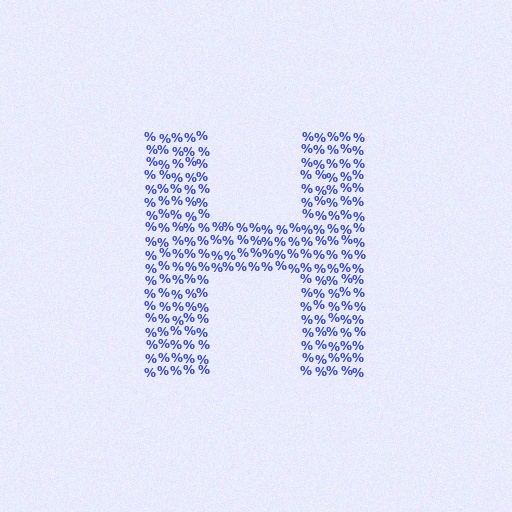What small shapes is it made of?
It is made of small percent signs.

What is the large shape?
The large shape is the letter H.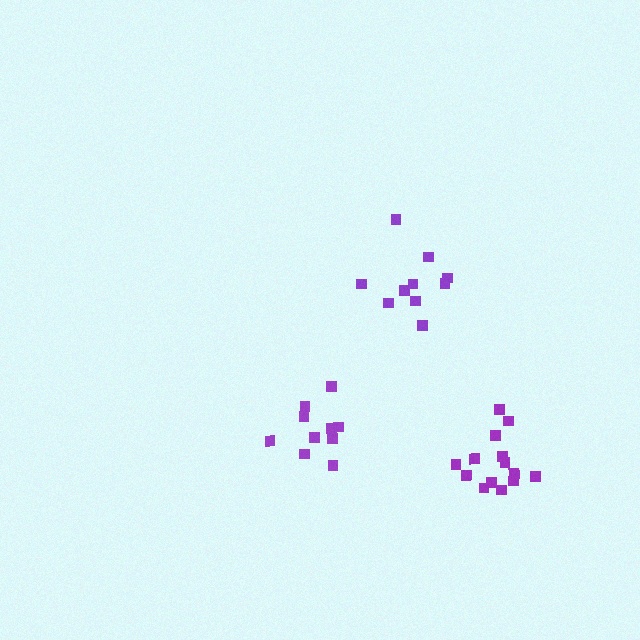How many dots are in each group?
Group 1: 10 dots, Group 2: 10 dots, Group 3: 14 dots (34 total).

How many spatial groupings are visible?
There are 3 spatial groupings.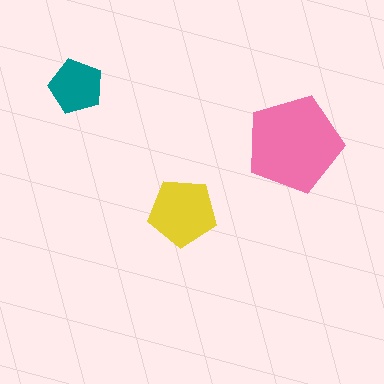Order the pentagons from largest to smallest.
the pink one, the yellow one, the teal one.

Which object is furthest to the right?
The pink pentagon is rightmost.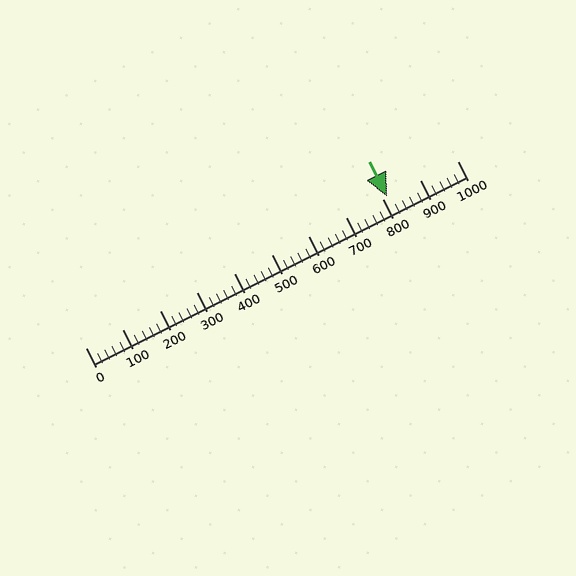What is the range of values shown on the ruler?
The ruler shows values from 0 to 1000.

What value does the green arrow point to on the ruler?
The green arrow points to approximately 811.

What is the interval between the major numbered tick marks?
The major tick marks are spaced 100 units apart.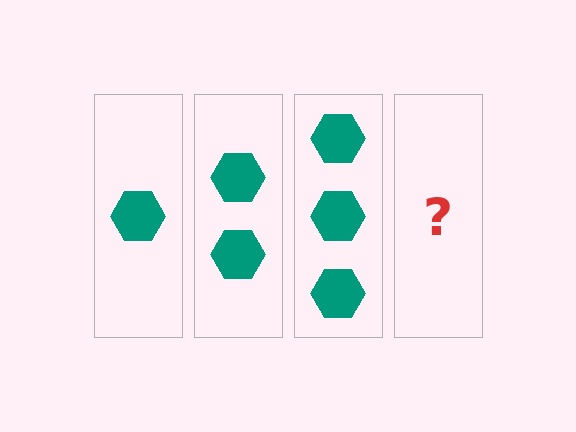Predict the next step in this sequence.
The next step is 4 hexagons.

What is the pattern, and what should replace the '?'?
The pattern is that each step adds one more hexagon. The '?' should be 4 hexagons.